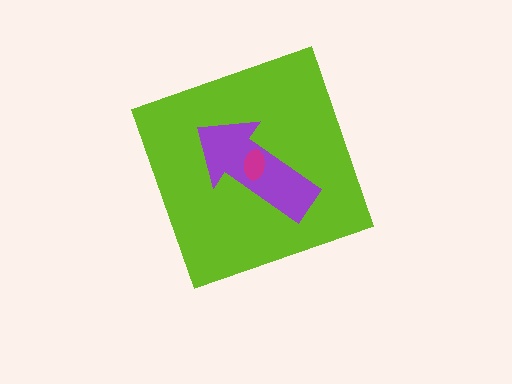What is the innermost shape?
The magenta ellipse.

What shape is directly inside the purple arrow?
The magenta ellipse.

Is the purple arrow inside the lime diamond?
Yes.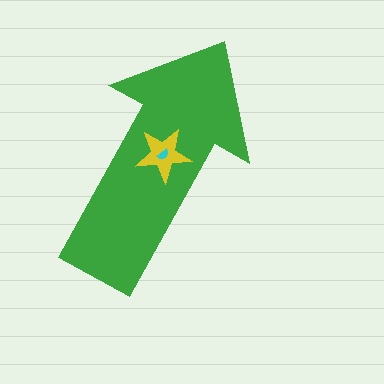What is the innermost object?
The cyan semicircle.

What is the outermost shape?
The green arrow.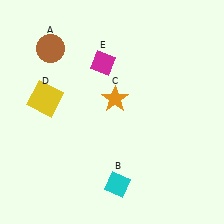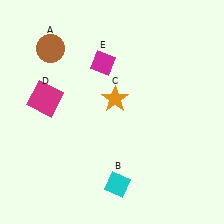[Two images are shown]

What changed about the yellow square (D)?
In Image 1, D is yellow. In Image 2, it changed to magenta.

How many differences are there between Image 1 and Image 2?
There is 1 difference between the two images.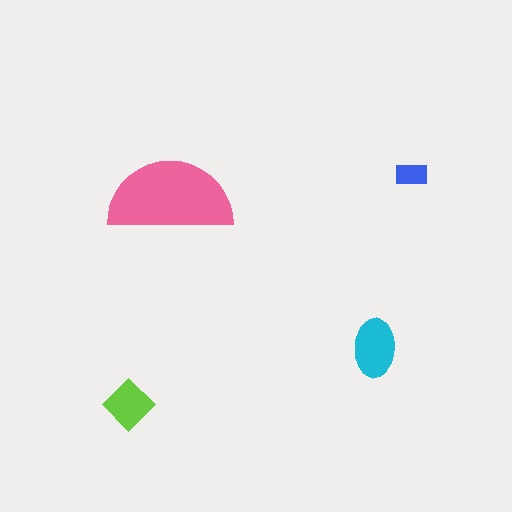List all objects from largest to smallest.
The pink semicircle, the cyan ellipse, the lime diamond, the blue rectangle.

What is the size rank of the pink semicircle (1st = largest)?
1st.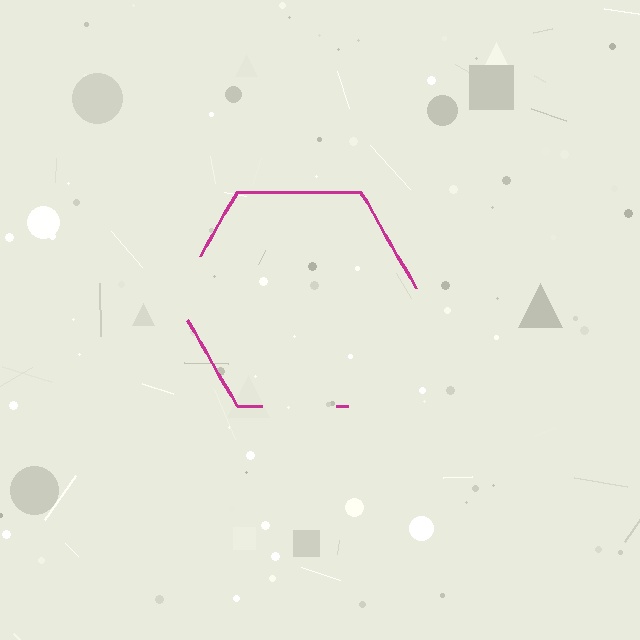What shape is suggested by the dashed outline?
The dashed outline suggests a hexagon.